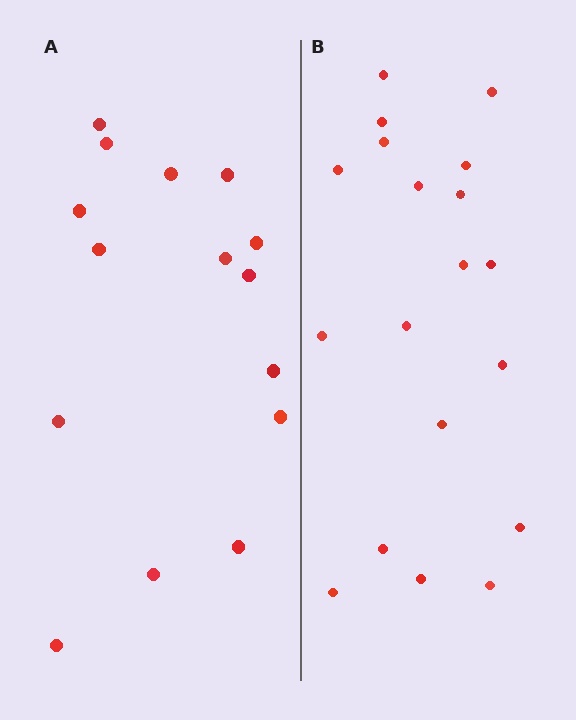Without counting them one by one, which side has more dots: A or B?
Region B (the right region) has more dots.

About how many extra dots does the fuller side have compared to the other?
Region B has about 4 more dots than region A.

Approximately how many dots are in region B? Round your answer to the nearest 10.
About 20 dots. (The exact count is 19, which rounds to 20.)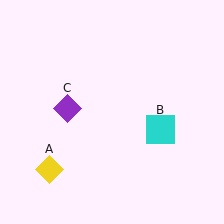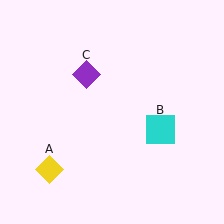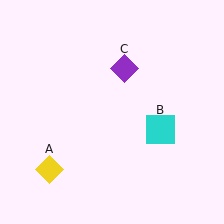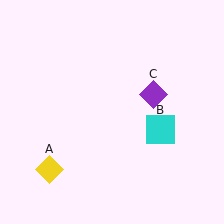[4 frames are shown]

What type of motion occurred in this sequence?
The purple diamond (object C) rotated clockwise around the center of the scene.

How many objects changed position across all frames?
1 object changed position: purple diamond (object C).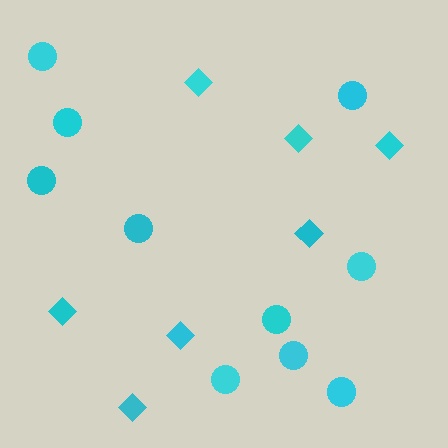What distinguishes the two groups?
There are 2 groups: one group of diamonds (7) and one group of circles (10).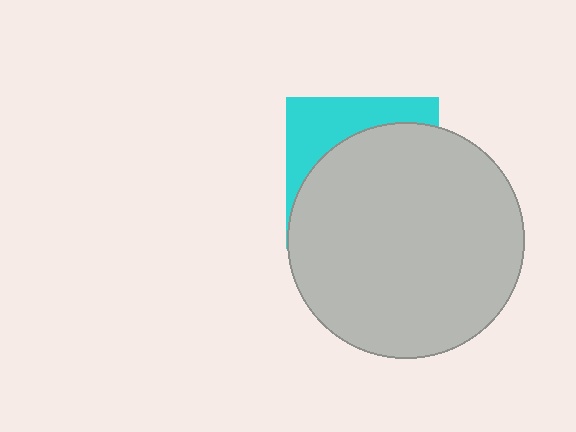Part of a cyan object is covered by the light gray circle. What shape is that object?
It is a square.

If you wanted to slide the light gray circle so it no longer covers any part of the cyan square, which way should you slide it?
Slide it down — that is the most direct way to separate the two shapes.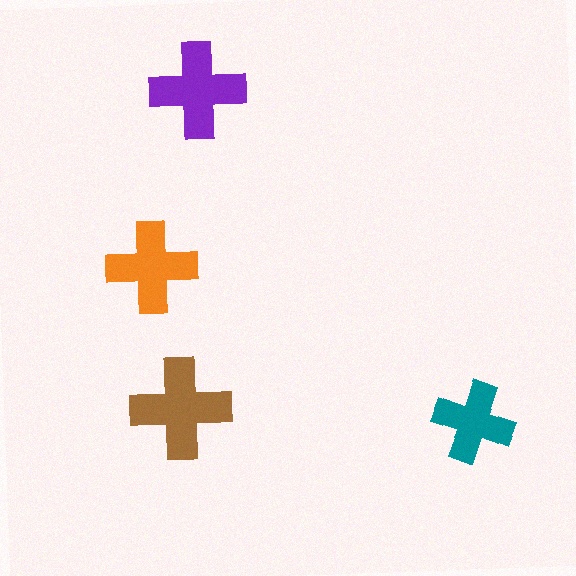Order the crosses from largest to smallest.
the brown one, the purple one, the orange one, the teal one.